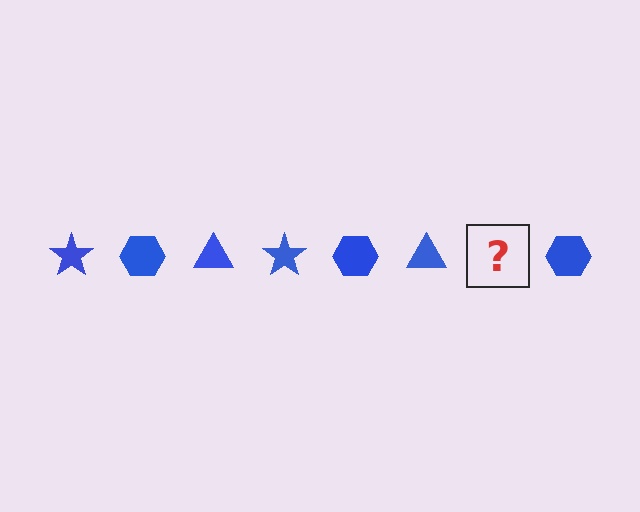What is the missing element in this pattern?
The missing element is a blue star.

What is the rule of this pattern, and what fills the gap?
The rule is that the pattern cycles through star, hexagon, triangle shapes in blue. The gap should be filled with a blue star.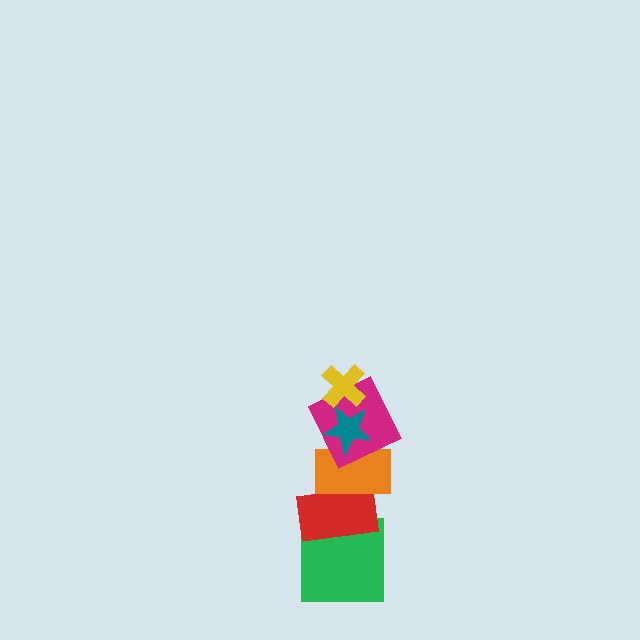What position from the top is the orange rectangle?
The orange rectangle is 4th from the top.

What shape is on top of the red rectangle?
The orange rectangle is on top of the red rectangle.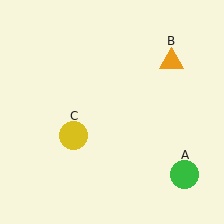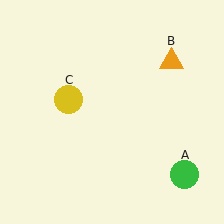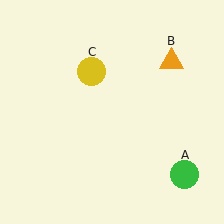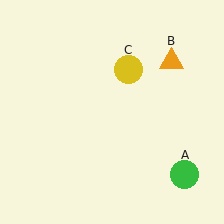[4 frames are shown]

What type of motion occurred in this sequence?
The yellow circle (object C) rotated clockwise around the center of the scene.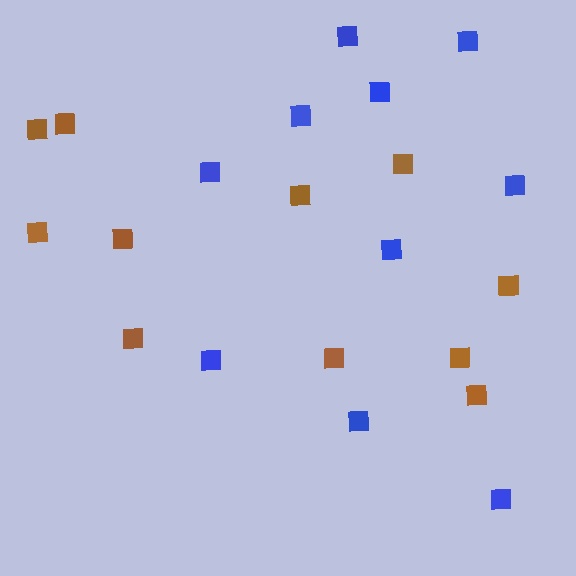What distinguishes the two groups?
There are 2 groups: one group of blue squares (10) and one group of brown squares (11).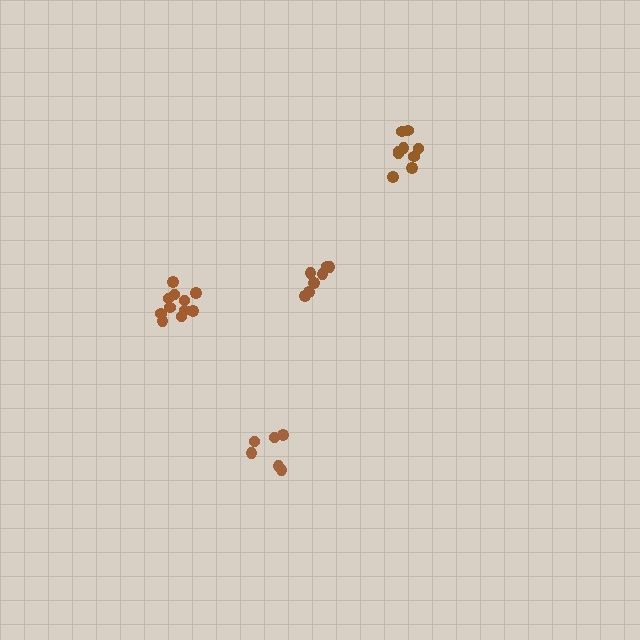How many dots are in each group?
Group 1: 6 dots, Group 2: 7 dots, Group 3: 9 dots, Group 4: 11 dots (33 total).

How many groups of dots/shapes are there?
There are 4 groups.